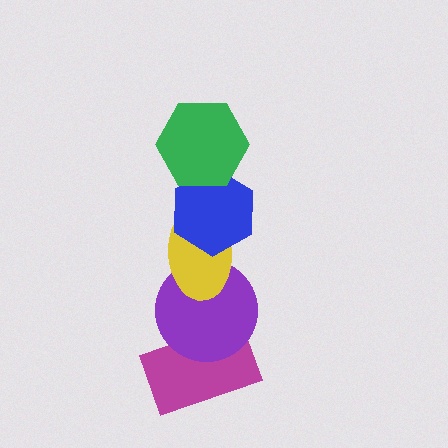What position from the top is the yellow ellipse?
The yellow ellipse is 3rd from the top.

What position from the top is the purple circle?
The purple circle is 4th from the top.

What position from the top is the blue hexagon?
The blue hexagon is 2nd from the top.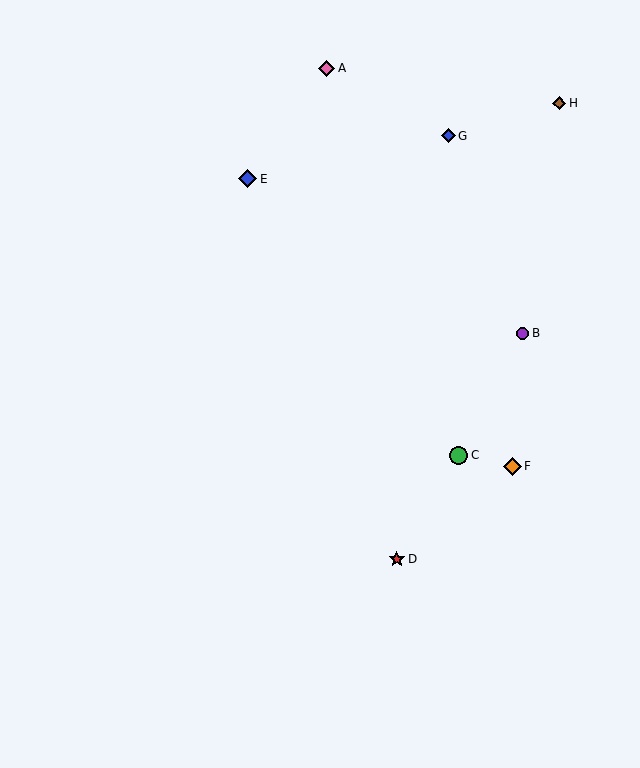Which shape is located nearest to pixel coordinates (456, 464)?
The green circle (labeled C) at (459, 455) is nearest to that location.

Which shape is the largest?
The blue diamond (labeled E) is the largest.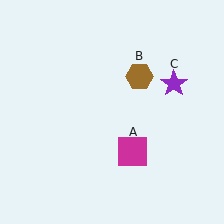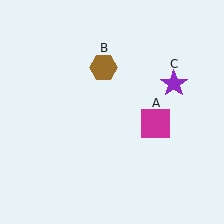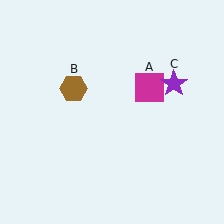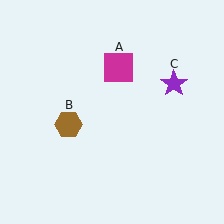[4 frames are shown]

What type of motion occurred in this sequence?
The magenta square (object A), brown hexagon (object B) rotated counterclockwise around the center of the scene.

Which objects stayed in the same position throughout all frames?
Purple star (object C) remained stationary.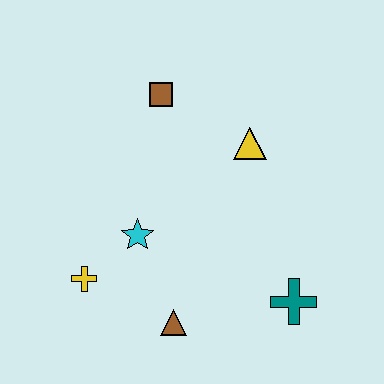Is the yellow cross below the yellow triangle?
Yes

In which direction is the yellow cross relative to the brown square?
The yellow cross is below the brown square.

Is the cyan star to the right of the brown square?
No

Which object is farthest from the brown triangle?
The brown square is farthest from the brown triangle.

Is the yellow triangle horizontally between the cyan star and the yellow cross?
No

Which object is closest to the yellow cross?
The cyan star is closest to the yellow cross.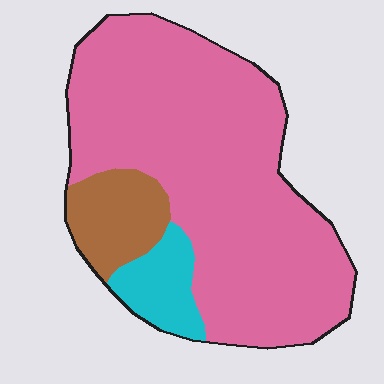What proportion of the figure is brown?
Brown takes up less than a quarter of the figure.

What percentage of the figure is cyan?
Cyan takes up about one tenth (1/10) of the figure.